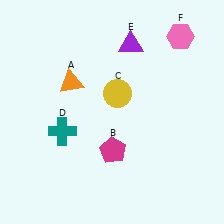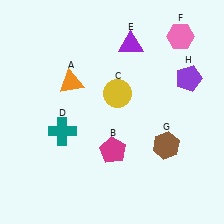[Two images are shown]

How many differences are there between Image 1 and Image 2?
There are 2 differences between the two images.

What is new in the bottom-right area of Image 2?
A brown hexagon (G) was added in the bottom-right area of Image 2.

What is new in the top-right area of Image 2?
A purple pentagon (H) was added in the top-right area of Image 2.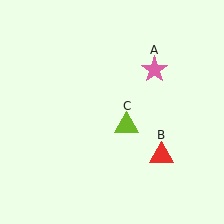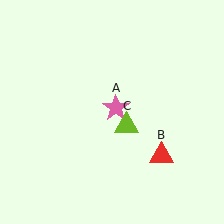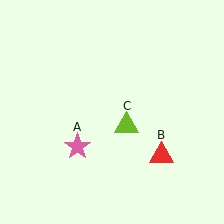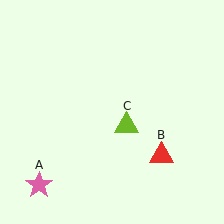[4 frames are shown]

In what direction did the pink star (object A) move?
The pink star (object A) moved down and to the left.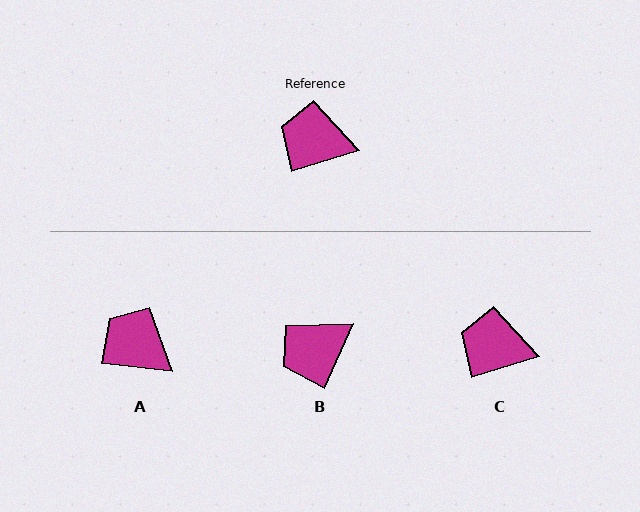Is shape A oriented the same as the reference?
No, it is off by about 23 degrees.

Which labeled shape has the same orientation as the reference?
C.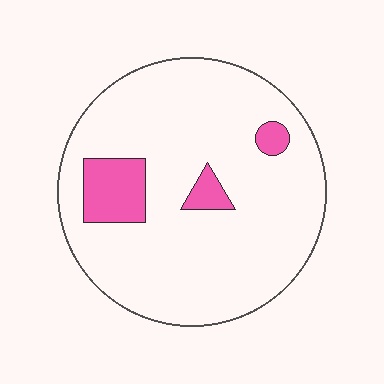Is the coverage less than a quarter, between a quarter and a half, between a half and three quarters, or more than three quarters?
Less than a quarter.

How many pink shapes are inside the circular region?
3.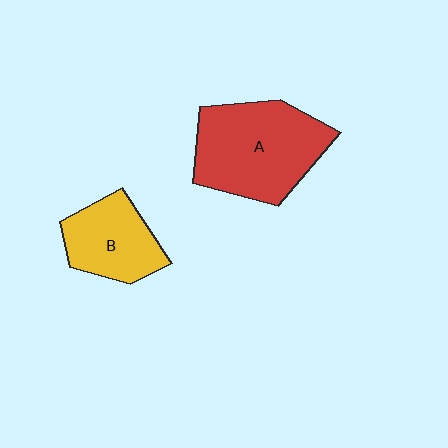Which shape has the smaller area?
Shape B (yellow).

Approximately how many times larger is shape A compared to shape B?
Approximately 1.7 times.